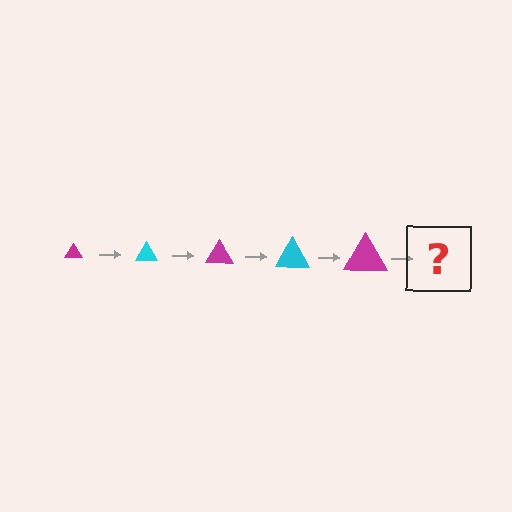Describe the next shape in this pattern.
It should be a cyan triangle, larger than the previous one.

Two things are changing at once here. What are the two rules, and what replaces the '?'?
The two rules are that the triangle grows larger each step and the color cycles through magenta and cyan. The '?' should be a cyan triangle, larger than the previous one.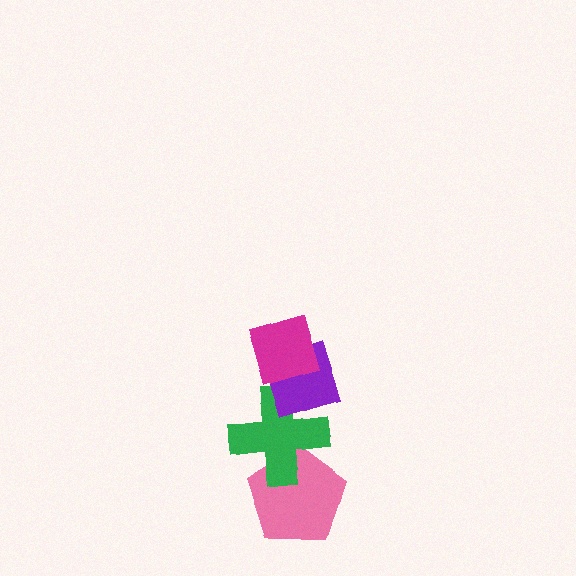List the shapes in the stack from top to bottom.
From top to bottom: the magenta diamond, the purple diamond, the green cross, the pink pentagon.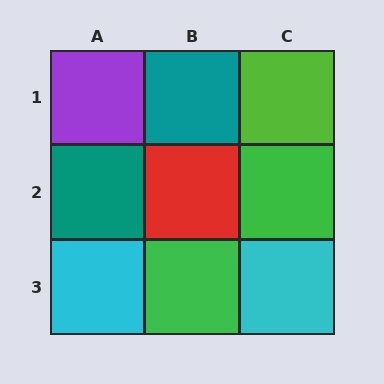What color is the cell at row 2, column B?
Red.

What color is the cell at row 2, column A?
Teal.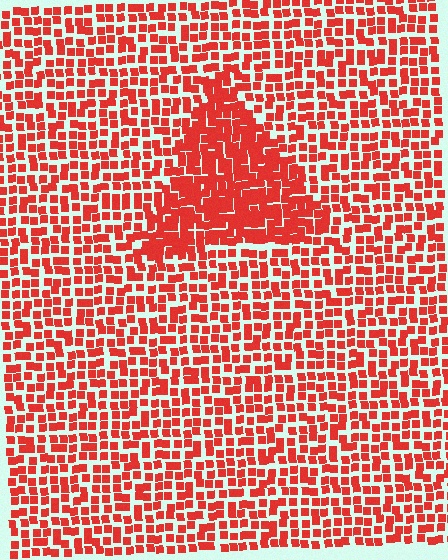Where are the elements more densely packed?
The elements are more densely packed inside the triangle boundary.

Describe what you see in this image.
The image contains small red elements arranged at two different densities. A triangle-shaped region is visible where the elements are more densely packed than the surrounding area.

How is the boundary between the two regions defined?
The boundary is defined by a change in element density (approximately 1.7x ratio). All elements are the same color, size, and shape.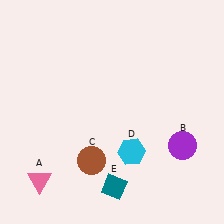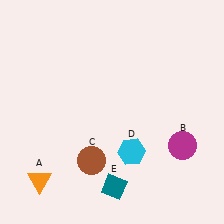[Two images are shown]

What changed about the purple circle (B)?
In Image 1, B is purple. In Image 2, it changed to magenta.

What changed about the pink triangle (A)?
In Image 1, A is pink. In Image 2, it changed to orange.